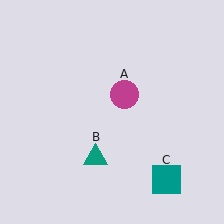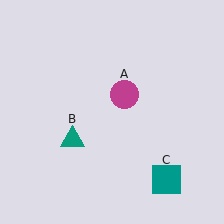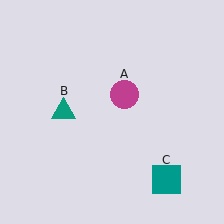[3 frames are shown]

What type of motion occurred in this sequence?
The teal triangle (object B) rotated clockwise around the center of the scene.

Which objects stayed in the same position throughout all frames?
Magenta circle (object A) and teal square (object C) remained stationary.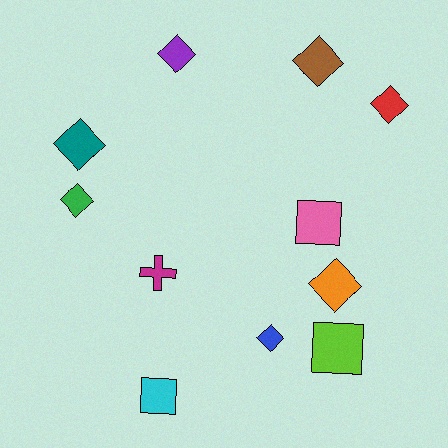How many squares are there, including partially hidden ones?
There are 3 squares.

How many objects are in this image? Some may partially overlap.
There are 11 objects.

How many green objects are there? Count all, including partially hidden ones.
There is 1 green object.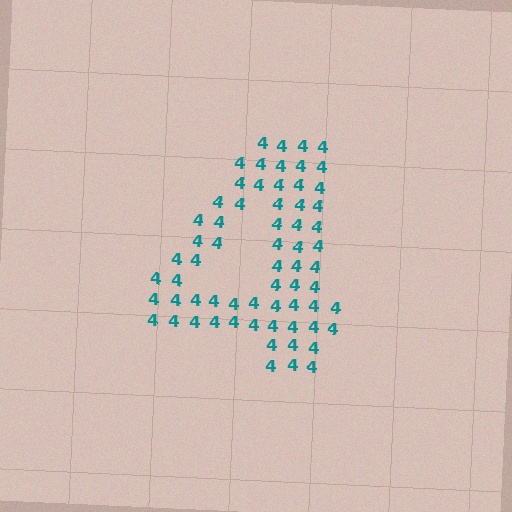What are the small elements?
The small elements are digit 4's.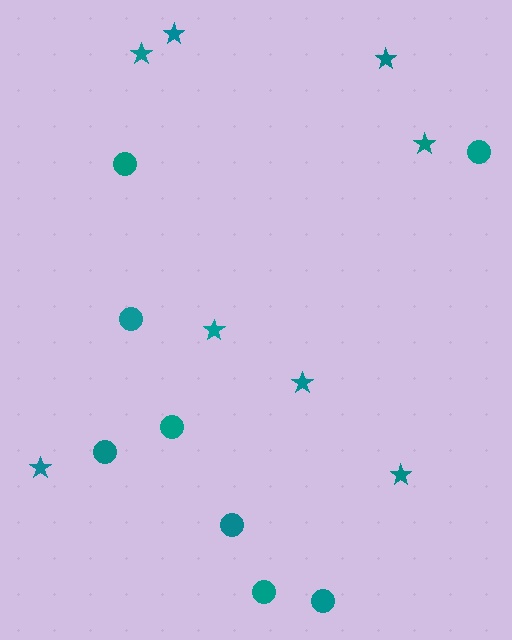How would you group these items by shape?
There are 2 groups: one group of stars (8) and one group of circles (8).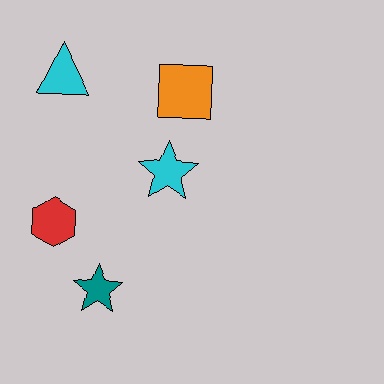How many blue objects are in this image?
There are no blue objects.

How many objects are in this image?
There are 5 objects.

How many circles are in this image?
There are no circles.